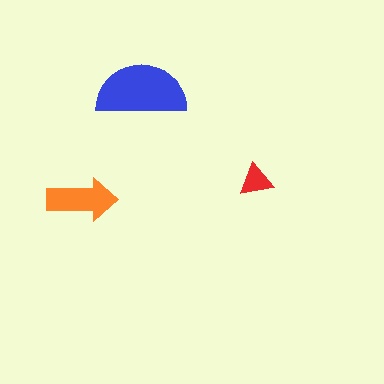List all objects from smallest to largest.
The red triangle, the orange arrow, the blue semicircle.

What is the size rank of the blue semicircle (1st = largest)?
1st.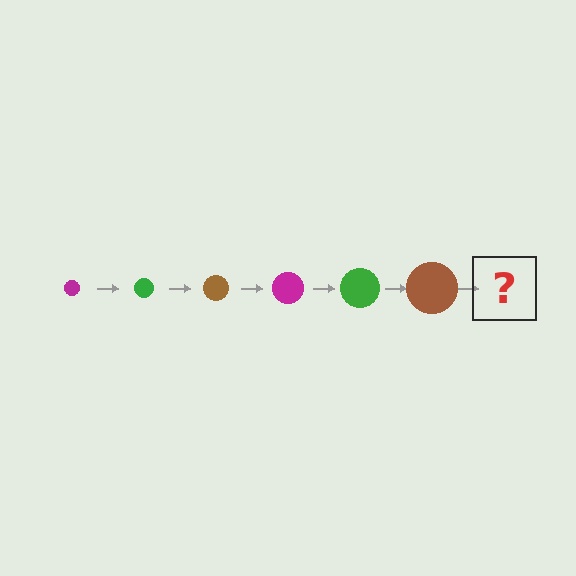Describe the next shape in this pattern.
It should be a magenta circle, larger than the previous one.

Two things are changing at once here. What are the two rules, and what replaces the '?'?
The two rules are that the circle grows larger each step and the color cycles through magenta, green, and brown. The '?' should be a magenta circle, larger than the previous one.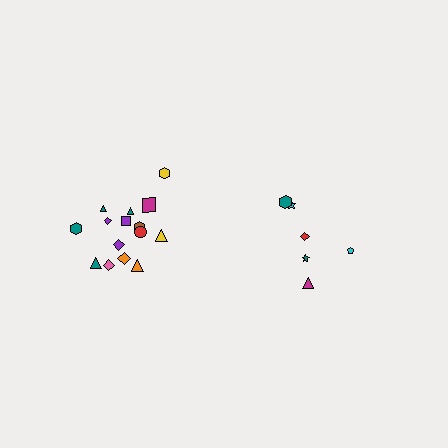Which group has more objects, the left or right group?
The left group.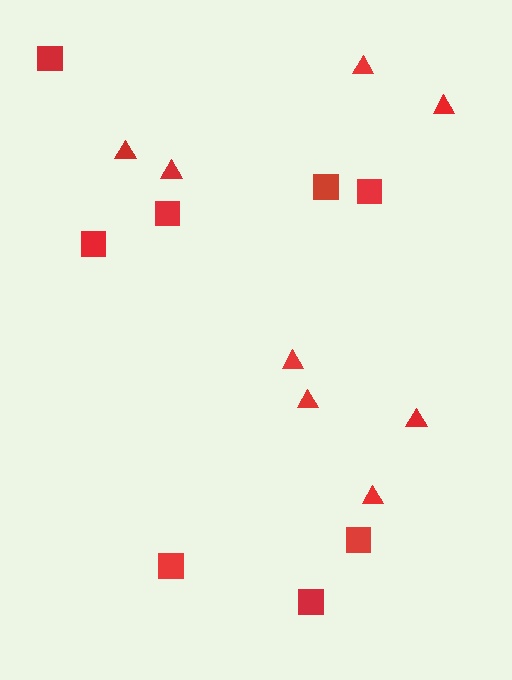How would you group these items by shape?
There are 2 groups: one group of triangles (8) and one group of squares (8).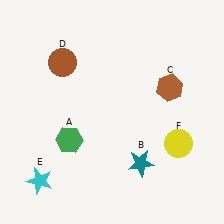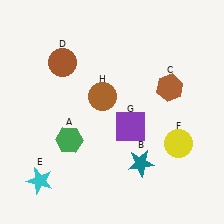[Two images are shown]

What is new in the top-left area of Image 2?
A brown circle (H) was added in the top-left area of Image 2.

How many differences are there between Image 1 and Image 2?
There are 2 differences between the two images.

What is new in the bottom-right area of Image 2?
A purple square (G) was added in the bottom-right area of Image 2.